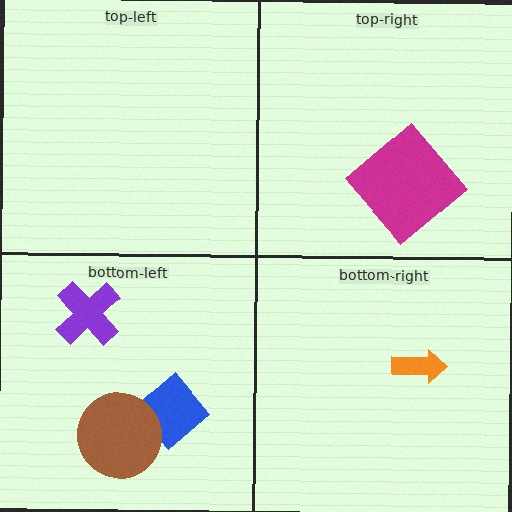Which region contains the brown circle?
The bottom-left region.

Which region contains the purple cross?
The bottom-left region.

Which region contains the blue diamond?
The bottom-left region.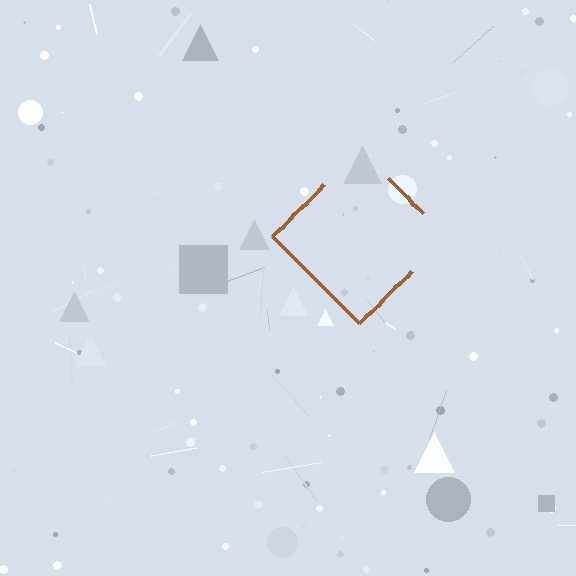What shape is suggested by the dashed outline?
The dashed outline suggests a diamond.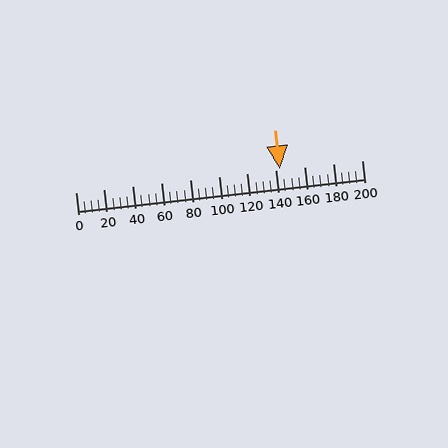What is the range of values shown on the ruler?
The ruler shows values from 0 to 200.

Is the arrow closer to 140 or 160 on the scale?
The arrow is closer to 140.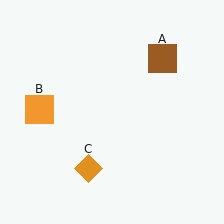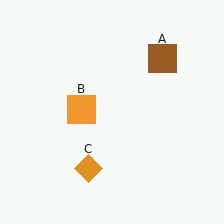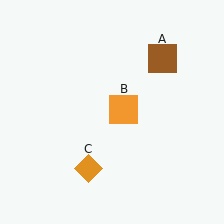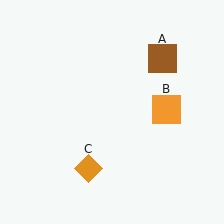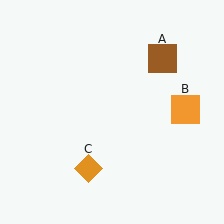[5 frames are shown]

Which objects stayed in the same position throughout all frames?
Brown square (object A) and orange diamond (object C) remained stationary.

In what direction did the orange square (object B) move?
The orange square (object B) moved right.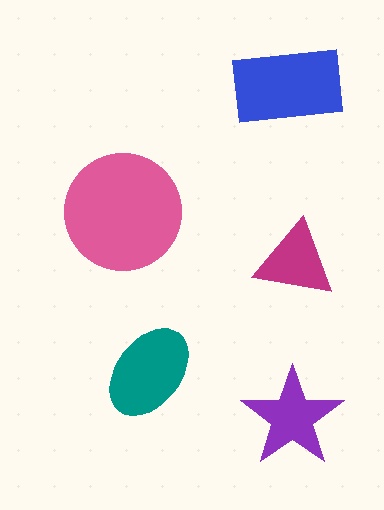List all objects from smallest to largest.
The magenta triangle, the purple star, the teal ellipse, the blue rectangle, the pink circle.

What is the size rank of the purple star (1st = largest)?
4th.